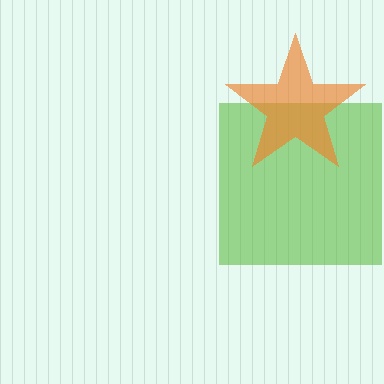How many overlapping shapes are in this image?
There are 2 overlapping shapes in the image.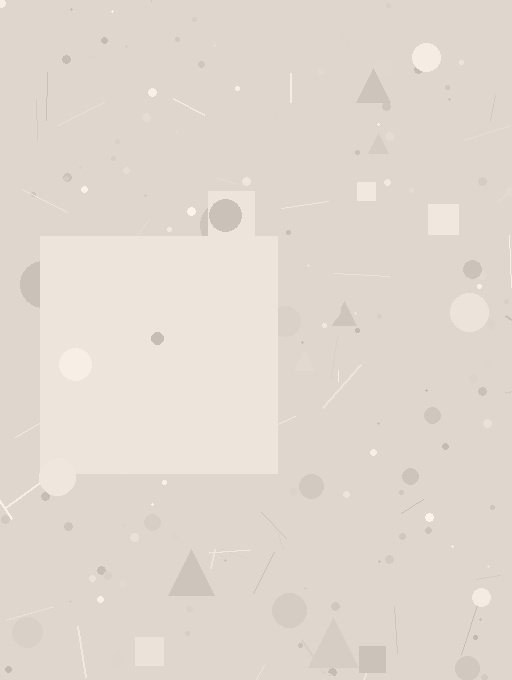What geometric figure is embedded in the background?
A square is embedded in the background.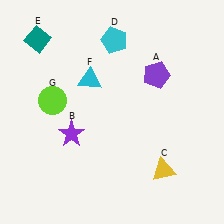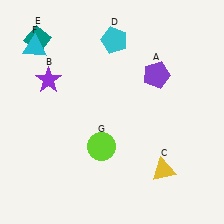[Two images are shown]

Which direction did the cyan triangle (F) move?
The cyan triangle (F) moved left.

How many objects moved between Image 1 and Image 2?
3 objects moved between the two images.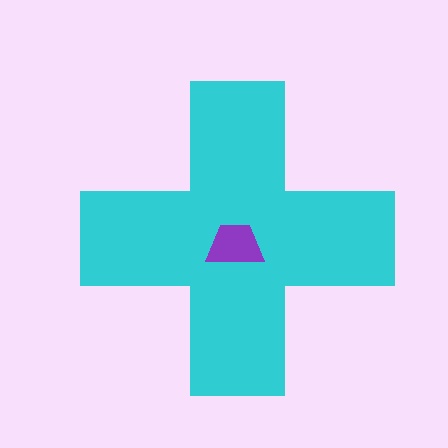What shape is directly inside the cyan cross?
The purple trapezoid.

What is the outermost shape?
The cyan cross.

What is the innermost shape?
The purple trapezoid.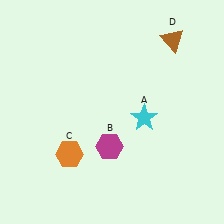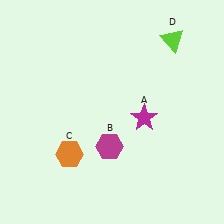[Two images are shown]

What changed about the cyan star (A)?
In Image 1, A is cyan. In Image 2, it changed to magenta.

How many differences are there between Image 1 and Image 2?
There are 2 differences between the two images.